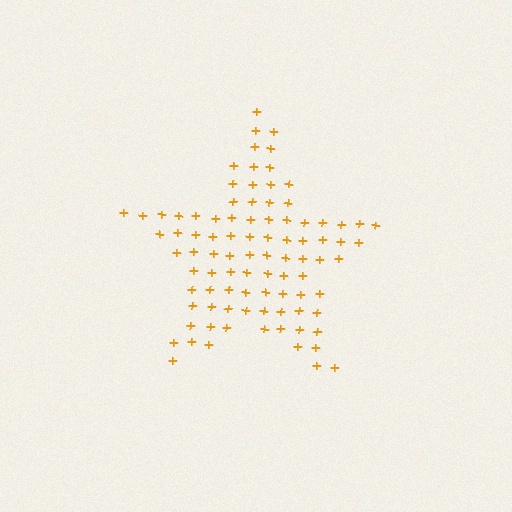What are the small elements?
The small elements are plus signs.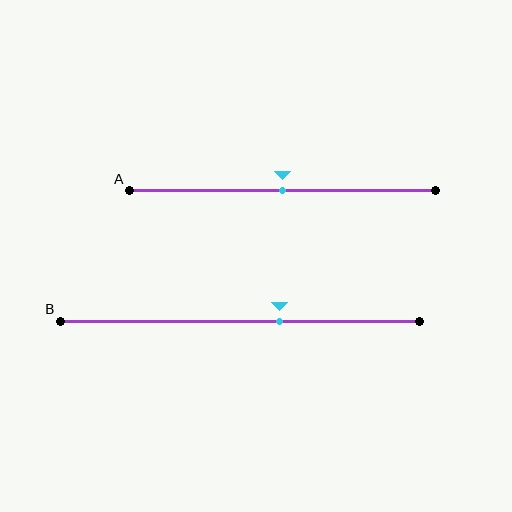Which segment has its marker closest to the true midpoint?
Segment A has its marker closest to the true midpoint.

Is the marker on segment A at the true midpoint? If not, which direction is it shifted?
Yes, the marker on segment A is at the true midpoint.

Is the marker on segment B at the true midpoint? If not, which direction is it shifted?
No, the marker on segment B is shifted to the right by about 11% of the segment length.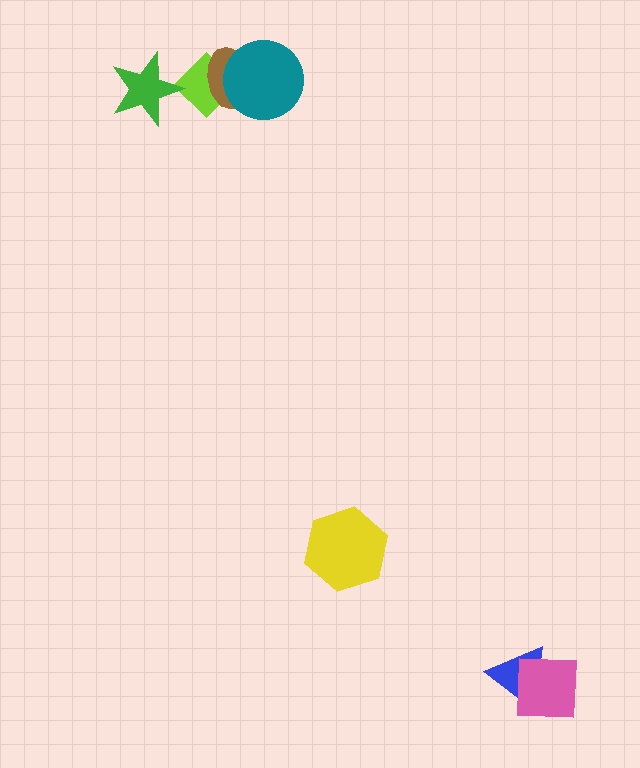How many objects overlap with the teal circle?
2 objects overlap with the teal circle.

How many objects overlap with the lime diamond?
3 objects overlap with the lime diamond.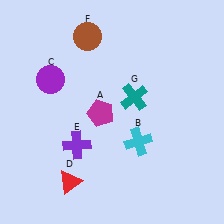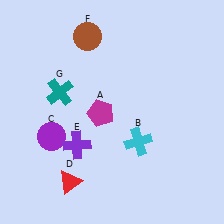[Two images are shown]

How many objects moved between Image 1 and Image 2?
2 objects moved between the two images.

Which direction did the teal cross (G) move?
The teal cross (G) moved left.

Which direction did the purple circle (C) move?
The purple circle (C) moved down.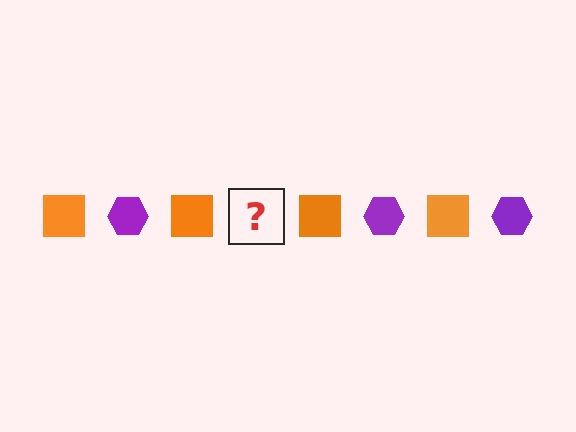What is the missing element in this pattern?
The missing element is a purple hexagon.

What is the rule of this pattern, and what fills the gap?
The rule is that the pattern alternates between orange square and purple hexagon. The gap should be filled with a purple hexagon.